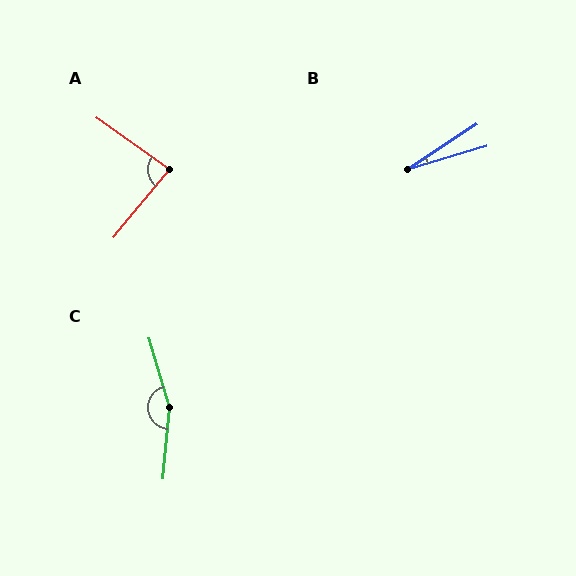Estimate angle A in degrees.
Approximately 86 degrees.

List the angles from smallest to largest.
B (17°), A (86°), C (158°).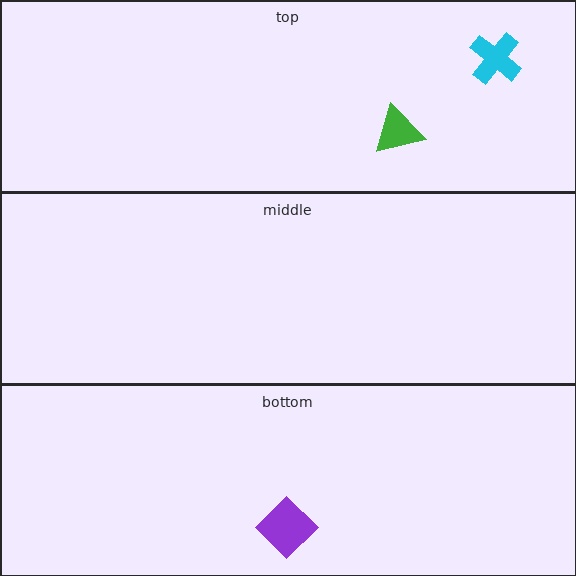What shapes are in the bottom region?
The purple diamond.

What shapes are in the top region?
The green triangle, the cyan cross.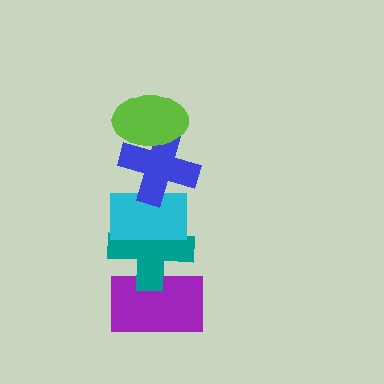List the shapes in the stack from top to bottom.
From top to bottom: the lime ellipse, the blue cross, the cyan rectangle, the teal cross, the purple rectangle.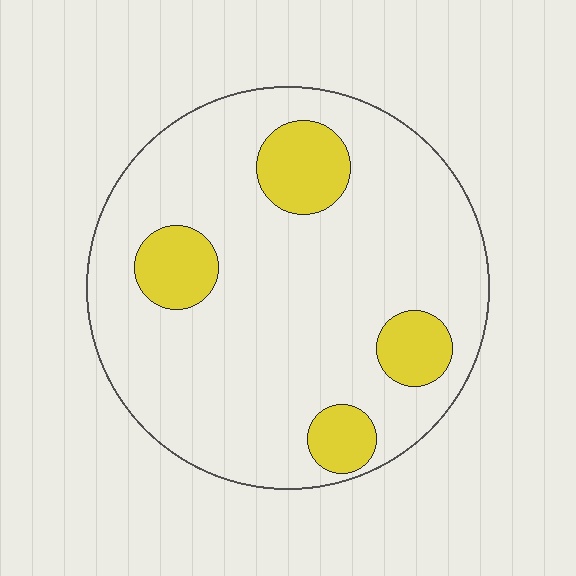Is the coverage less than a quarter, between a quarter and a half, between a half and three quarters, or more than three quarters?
Less than a quarter.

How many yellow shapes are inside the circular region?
4.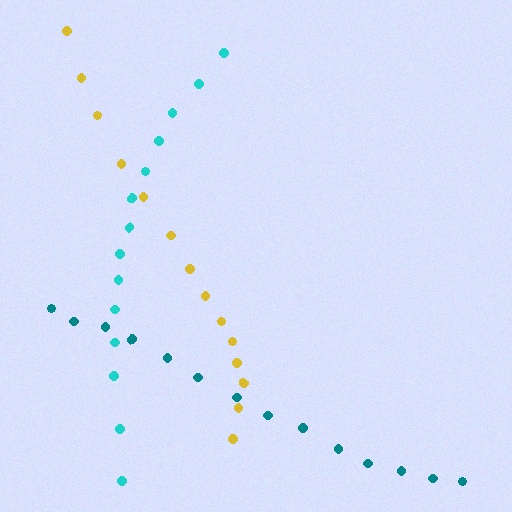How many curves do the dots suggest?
There are 3 distinct paths.